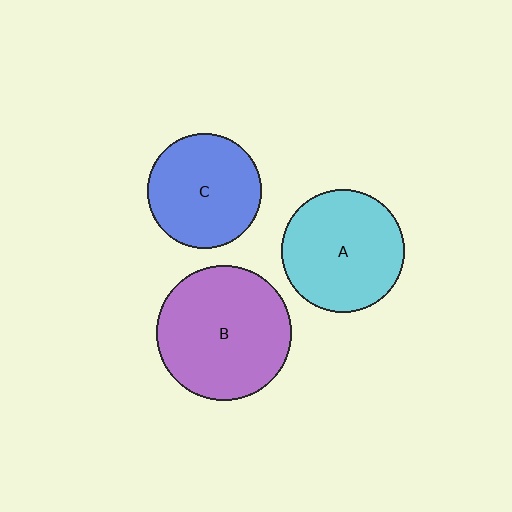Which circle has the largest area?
Circle B (purple).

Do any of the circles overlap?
No, none of the circles overlap.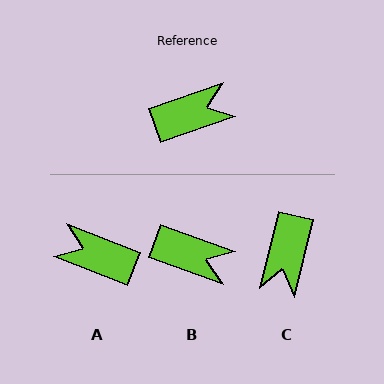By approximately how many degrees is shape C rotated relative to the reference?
Approximately 123 degrees clockwise.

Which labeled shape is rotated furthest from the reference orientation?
A, about 139 degrees away.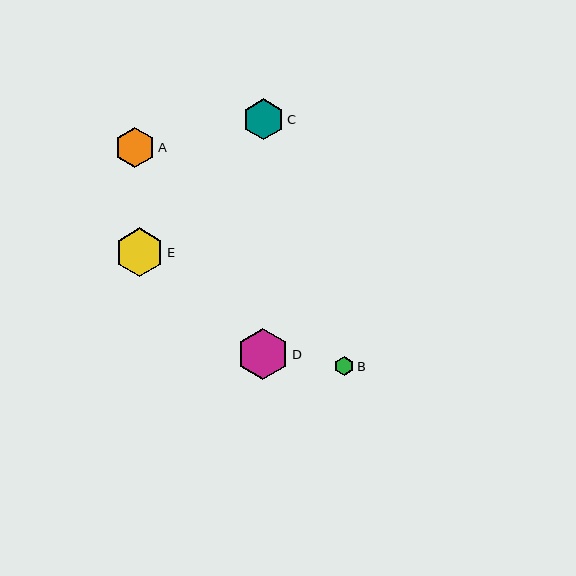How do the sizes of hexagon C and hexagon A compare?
Hexagon C and hexagon A are approximately the same size.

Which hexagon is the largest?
Hexagon D is the largest with a size of approximately 51 pixels.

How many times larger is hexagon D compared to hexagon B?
Hexagon D is approximately 2.7 times the size of hexagon B.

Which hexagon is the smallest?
Hexagon B is the smallest with a size of approximately 19 pixels.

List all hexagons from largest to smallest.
From largest to smallest: D, E, C, A, B.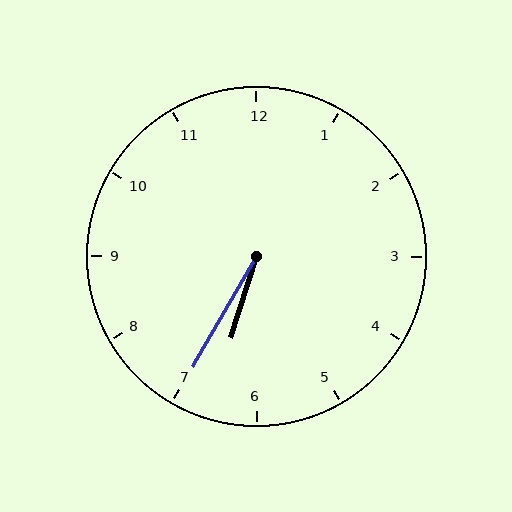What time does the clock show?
6:35.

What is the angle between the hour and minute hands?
Approximately 12 degrees.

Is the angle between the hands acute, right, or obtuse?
It is acute.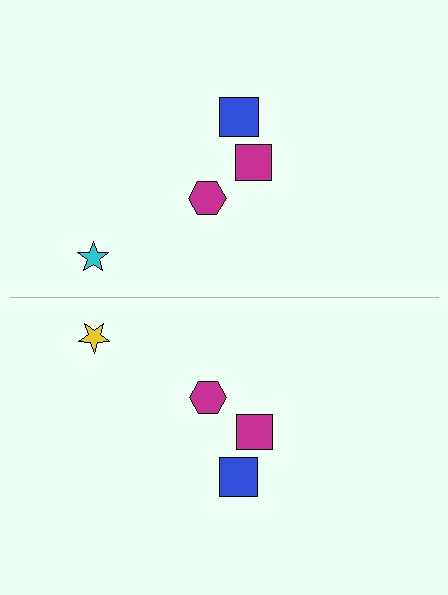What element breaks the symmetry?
The yellow star on the bottom side breaks the symmetry — its mirror counterpart is cyan.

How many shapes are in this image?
There are 8 shapes in this image.